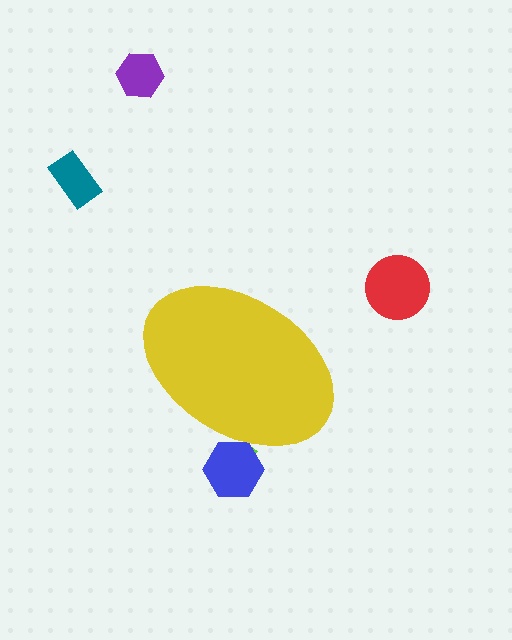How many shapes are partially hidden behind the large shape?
2 shapes are partially hidden.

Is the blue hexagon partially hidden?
Yes, the blue hexagon is partially hidden behind the yellow ellipse.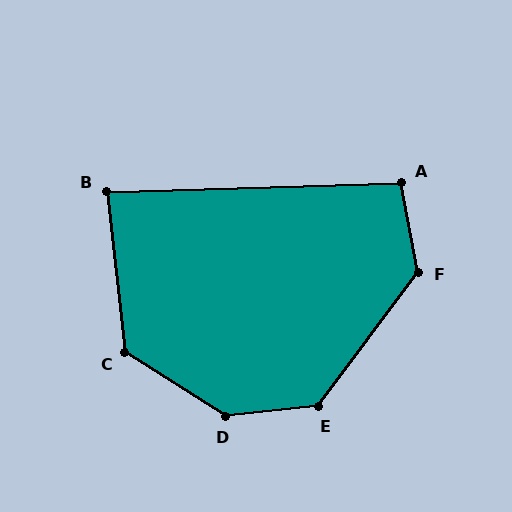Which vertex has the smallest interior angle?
B, at approximately 85 degrees.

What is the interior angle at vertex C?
Approximately 129 degrees (obtuse).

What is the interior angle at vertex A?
Approximately 99 degrees (obtuse).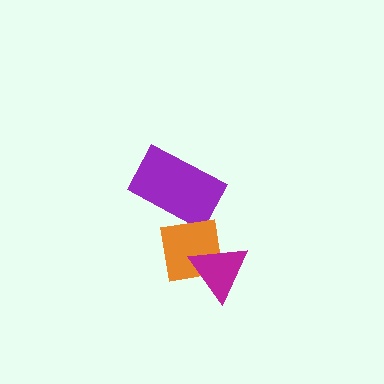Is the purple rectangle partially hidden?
Yes, it is partially covered by another shape.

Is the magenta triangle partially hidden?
No, no other shape covers it.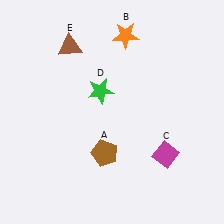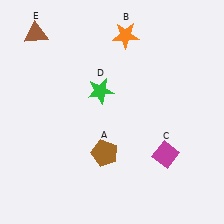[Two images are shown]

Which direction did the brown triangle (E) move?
The brown triangle (E) moved left.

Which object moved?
The brown triangle (E) moved left.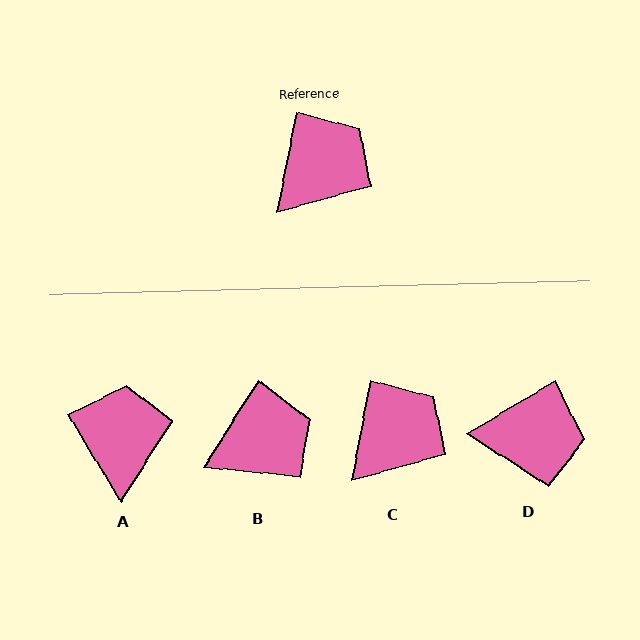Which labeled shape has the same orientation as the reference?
C.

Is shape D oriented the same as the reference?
No, it is off by about 49 degrees.